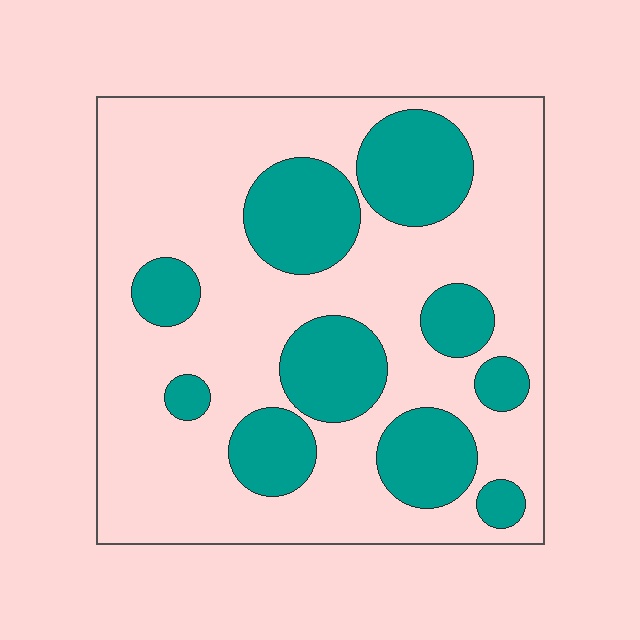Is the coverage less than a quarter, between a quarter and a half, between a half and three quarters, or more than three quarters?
Between a quarter and a half.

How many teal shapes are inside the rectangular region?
10.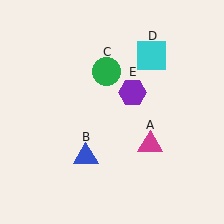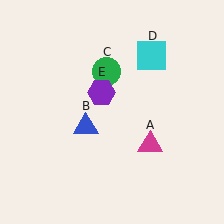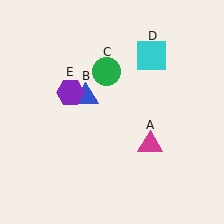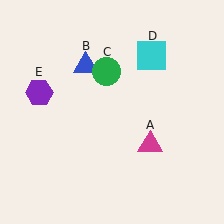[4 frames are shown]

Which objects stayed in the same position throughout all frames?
Magenta triangle (object A) and green circle (object C) and cyan square (object D) remained stationary.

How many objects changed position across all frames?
2 objects changed position: blue triangle (object B), purple hexagon (object E).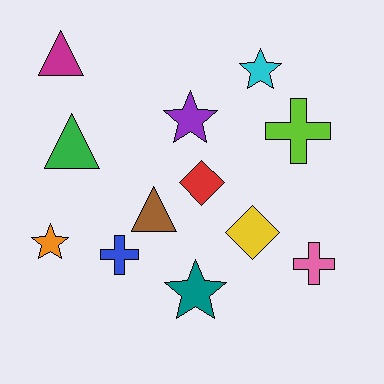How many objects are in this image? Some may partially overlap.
There are 12 objects.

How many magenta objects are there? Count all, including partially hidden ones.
There is 1 magenta object.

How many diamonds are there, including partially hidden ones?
There are 2 diamonds.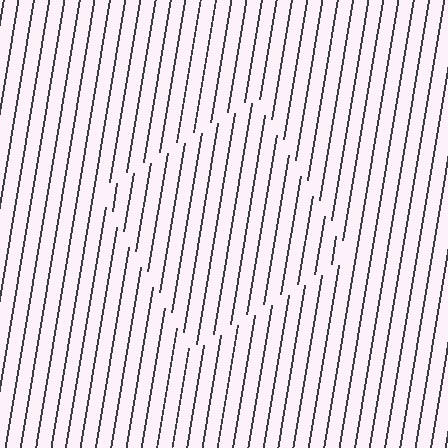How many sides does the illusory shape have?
4 sides — the line-ends trace a square.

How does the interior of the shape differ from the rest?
The interior of the shape contains the same grating, shifted by half a period — the contour is defined by the phase discontinuity where line-ends from the inner and outer gratings abut.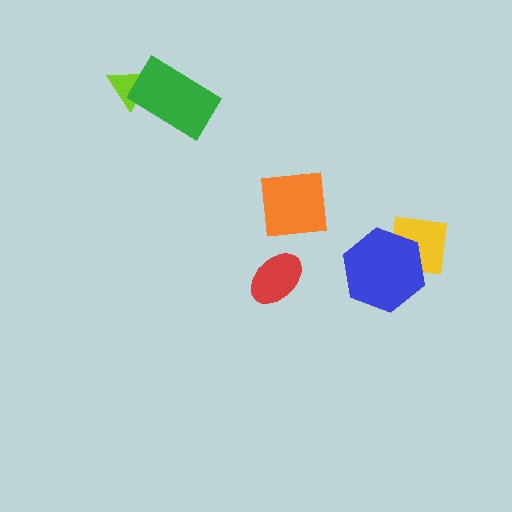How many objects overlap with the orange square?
0 objects overlap with the orange square.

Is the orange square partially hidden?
No, no other shape covers it.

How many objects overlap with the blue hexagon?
1 object overlaps with the blue hexagon.